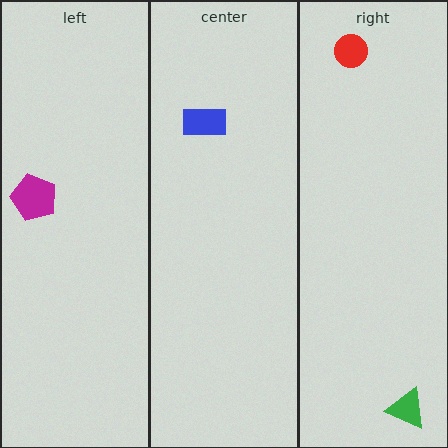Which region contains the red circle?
The right region.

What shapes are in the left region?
The magenta pentagon.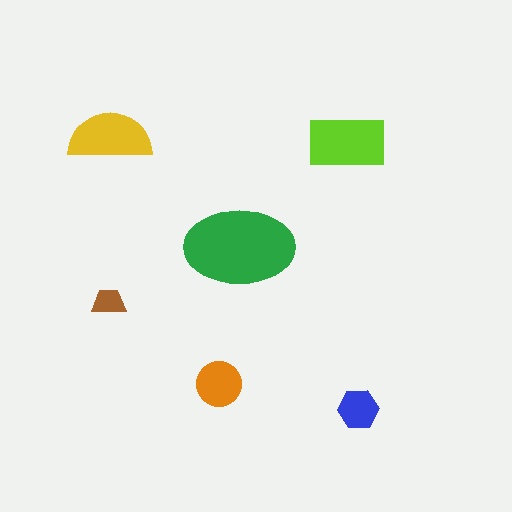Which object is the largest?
The green ellipse.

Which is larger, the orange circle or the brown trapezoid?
The orange circle.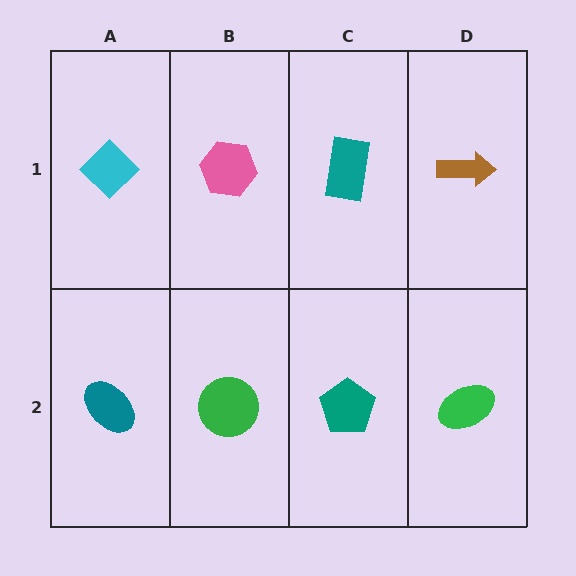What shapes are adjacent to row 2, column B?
A pink hexagon (row 1, column B), a teal ellipse (row 2, column A), a teal pentagon (row 2, column C).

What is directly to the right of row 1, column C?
A brown arrow.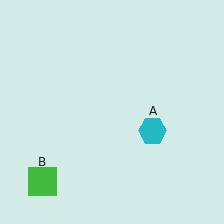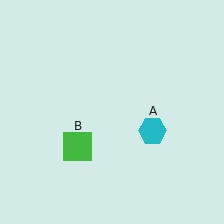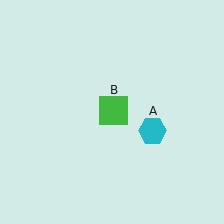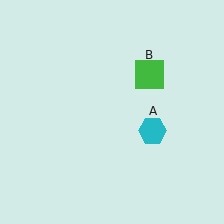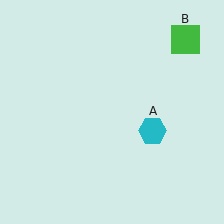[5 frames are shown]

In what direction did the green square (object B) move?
The green square (object B) moved up and to the right.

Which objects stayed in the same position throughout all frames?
Cyan hexagon (object A) remained stationary.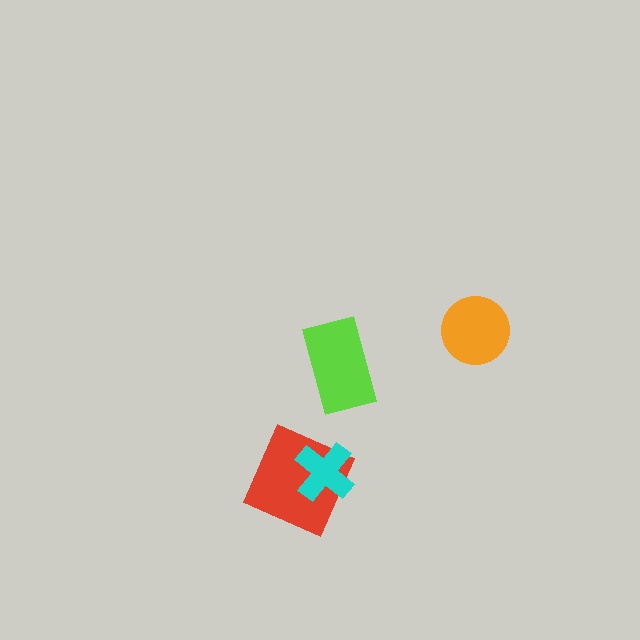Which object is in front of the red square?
The cyan cross is in front of the red square.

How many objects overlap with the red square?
1 object overlaps with the red square.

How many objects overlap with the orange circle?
0 objects overlap with the orange circle.